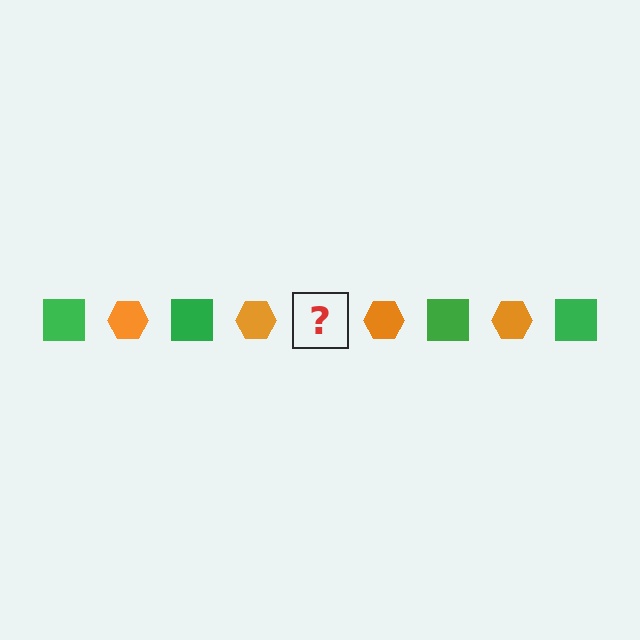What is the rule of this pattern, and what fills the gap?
The rule is that the pattern alternates between green square and orange hexagon. The gap should be filled with a green square.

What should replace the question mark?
The question mark should be replaced with a green square.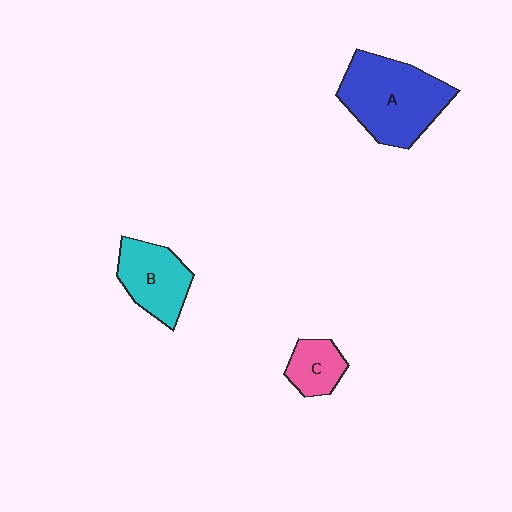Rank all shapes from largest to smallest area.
From largest to smallest: A (blue), B (cyan), C (pink).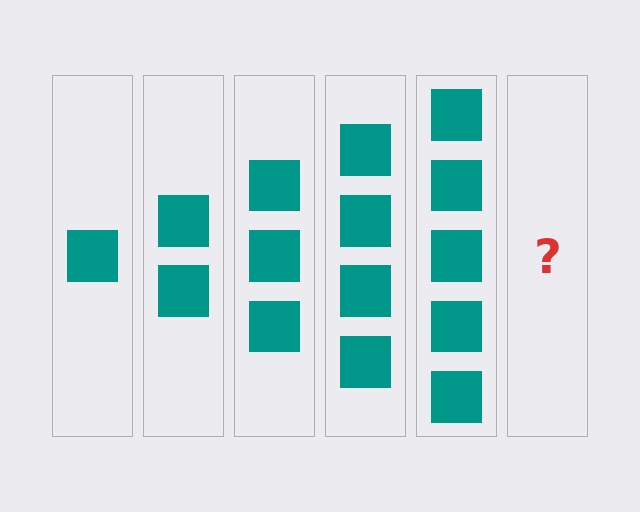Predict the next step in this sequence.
The next step is 6 squares.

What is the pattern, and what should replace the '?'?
The pattern is that each step adds one more square. The '?' should be 6 squares.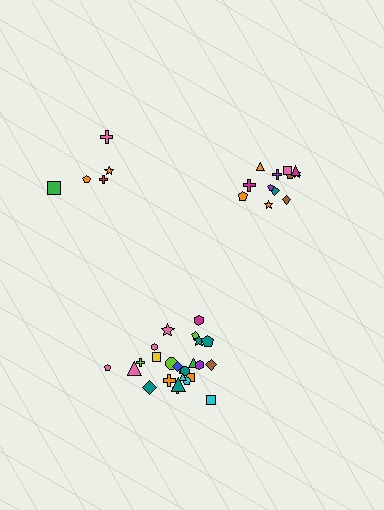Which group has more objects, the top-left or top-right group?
The top-right group.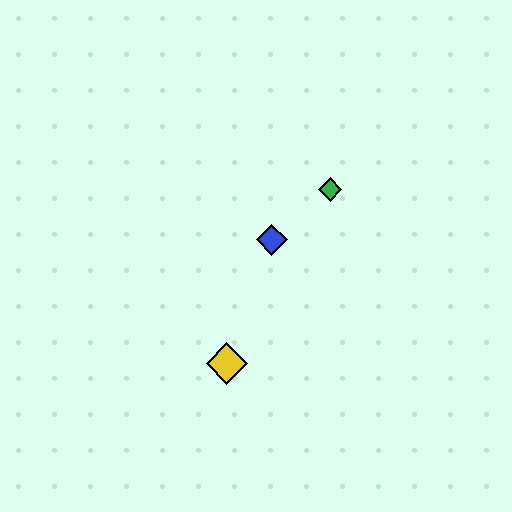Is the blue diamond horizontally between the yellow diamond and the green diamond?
Yes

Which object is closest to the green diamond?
The blue diamond is closest to the green diamond.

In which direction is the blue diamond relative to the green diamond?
The blue diamond is to the left of the green diamond.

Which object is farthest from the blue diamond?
The yellow diamond is farthest from the blue diamond.